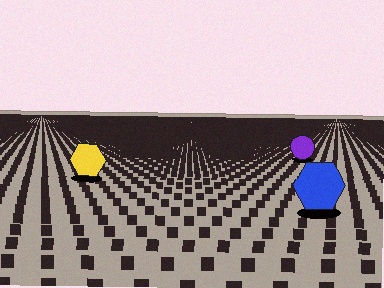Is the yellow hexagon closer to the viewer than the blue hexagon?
No. The blue hexagon is closer — you can tell from the texture gradient: the ground texture is coarser near it.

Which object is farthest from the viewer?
The purple circle is farthest from the viewer. It appears smaller and the ground texture around it is denser.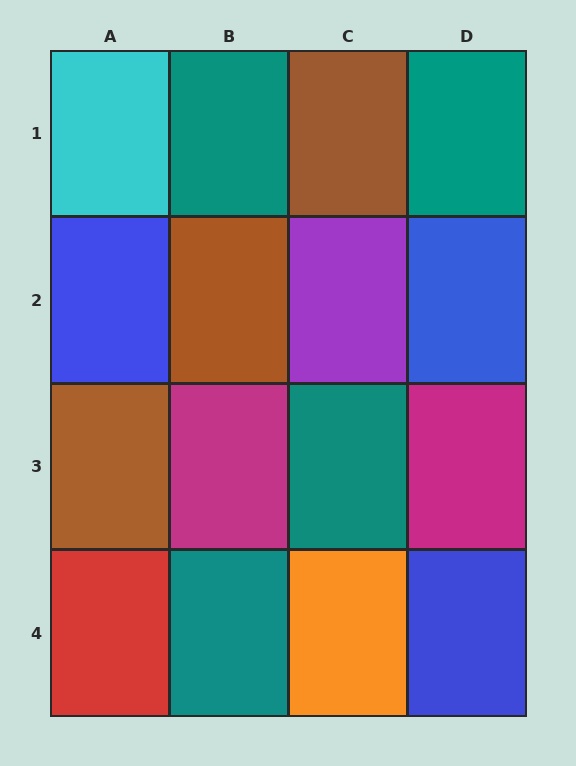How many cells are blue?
3 cells are blue.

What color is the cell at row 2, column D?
Blue.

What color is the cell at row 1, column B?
Teal.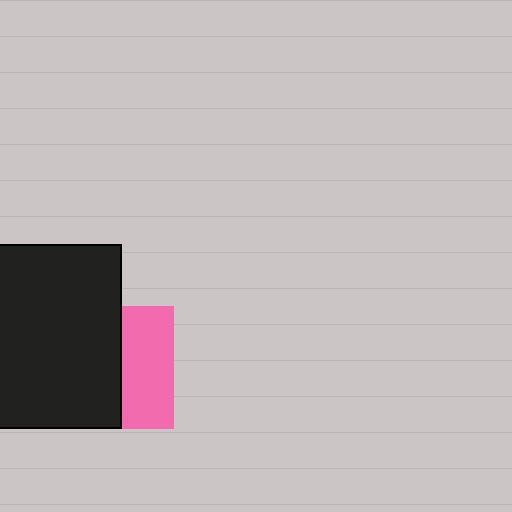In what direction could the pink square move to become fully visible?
The pink square could move right. That would shift it out from behind the black rectangle entirely.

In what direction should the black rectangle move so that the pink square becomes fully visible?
The black rectangle should move left. That is the shortest direction to clear the overlap and leave the pink square fully visible.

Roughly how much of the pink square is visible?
A small part of it is visible (roughly 43%).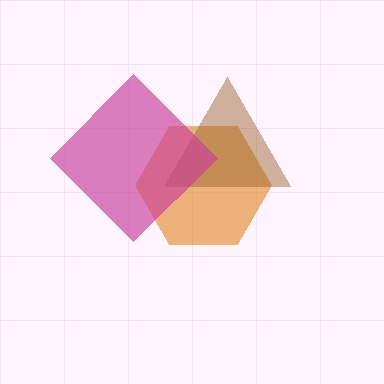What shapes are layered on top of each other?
The layered shapes are: an orange hexagon, a brown triangle, a magenta diamond.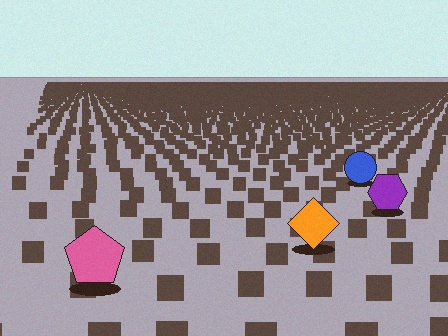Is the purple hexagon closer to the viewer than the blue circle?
Yes. The purple hexagon is closer — you can tell from the texture gradient: the ground texture is coarser near it.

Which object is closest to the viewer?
The pink pentagon is closest. The texture marks near it are larger and more spread out.